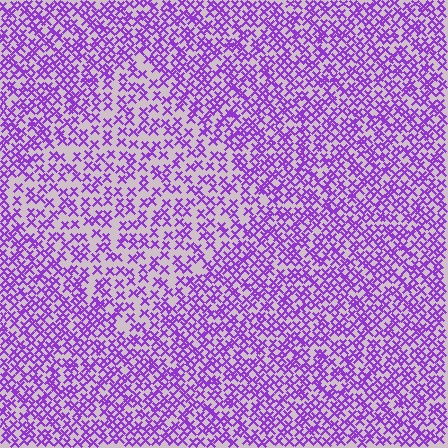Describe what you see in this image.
The image contains small purple elements arranged at two different densities. A diamond-shaped region is visible where the elements are less densely packed than the surrounding area.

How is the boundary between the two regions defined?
The boundary is defined by a change in element density (approximately 1.7x ratio). All elements are the same color, size, and shape.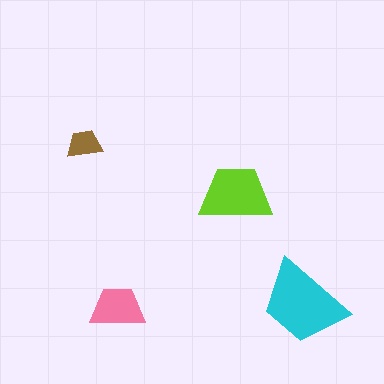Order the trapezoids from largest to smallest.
the cyan one, the lime one, the pink one, the brown one.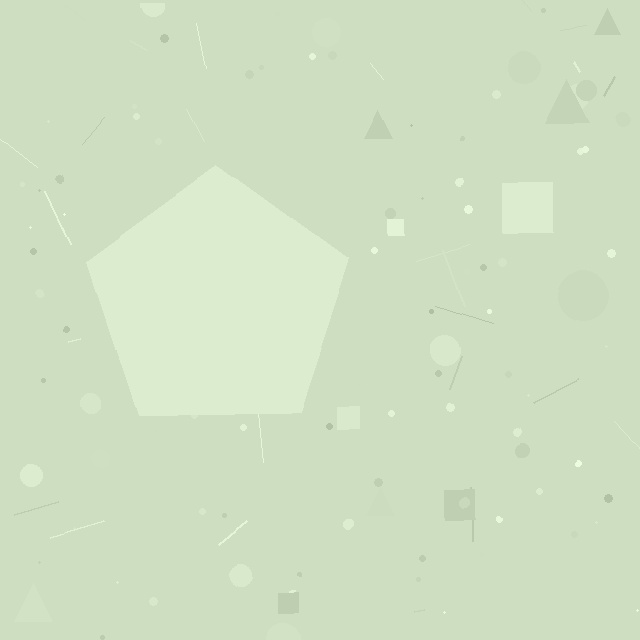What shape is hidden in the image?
A pentagon is hidden in the image.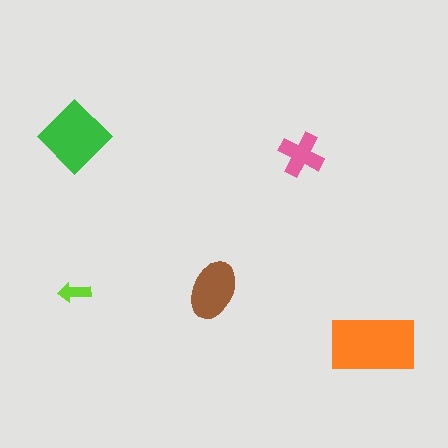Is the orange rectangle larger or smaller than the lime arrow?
Larger.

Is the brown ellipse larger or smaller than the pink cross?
Larger.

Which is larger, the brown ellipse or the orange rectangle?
The orange rectangle.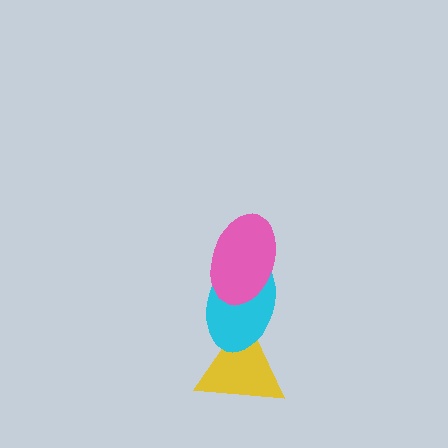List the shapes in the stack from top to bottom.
From top to bottom: the pink ellipse, the cyan ellipse, the yellow triangle.